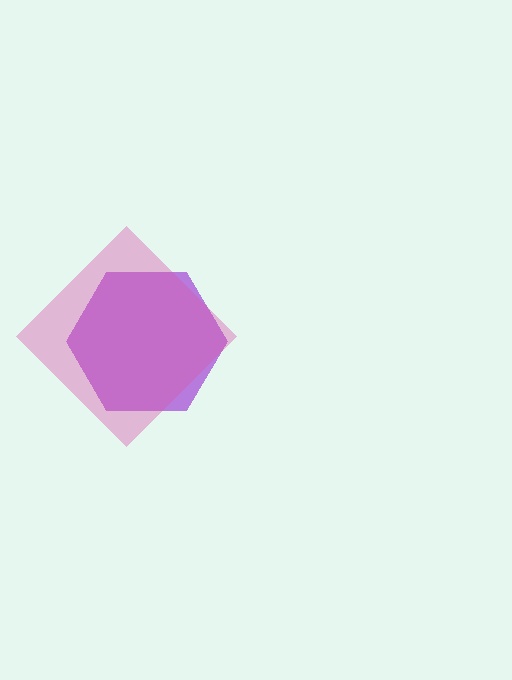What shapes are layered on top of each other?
The layered shapes are: a purple hexagon, a pink diamond.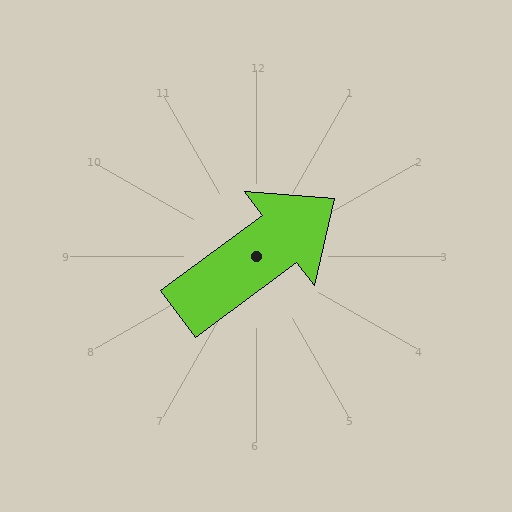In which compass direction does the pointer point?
Northeast.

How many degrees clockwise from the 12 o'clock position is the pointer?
Approximately 54 degrees.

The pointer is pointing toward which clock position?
Roughly 2 o'clock.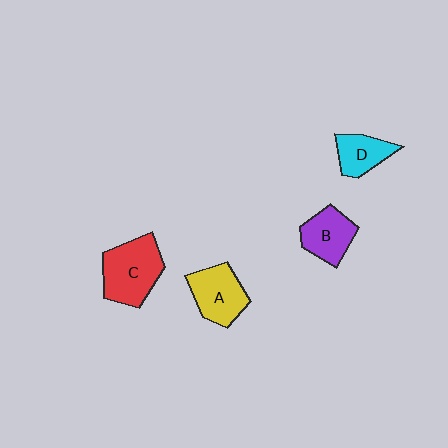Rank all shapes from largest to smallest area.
From largest to smallest: C (red), A (yellow), B (purple), D (cyan).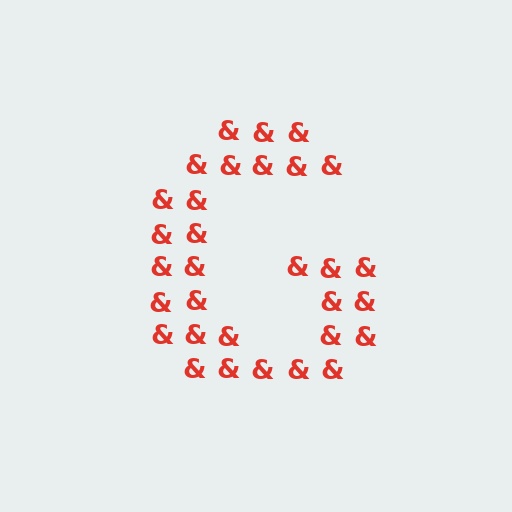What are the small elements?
The small elements are ampersands.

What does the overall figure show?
The overall figure shows the letter G.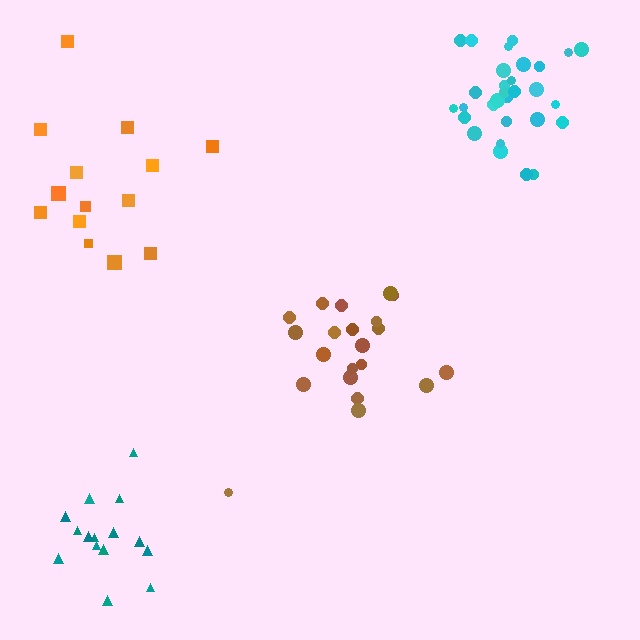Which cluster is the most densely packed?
Cyan.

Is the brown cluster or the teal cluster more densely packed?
Teal.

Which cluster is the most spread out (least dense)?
Orange.